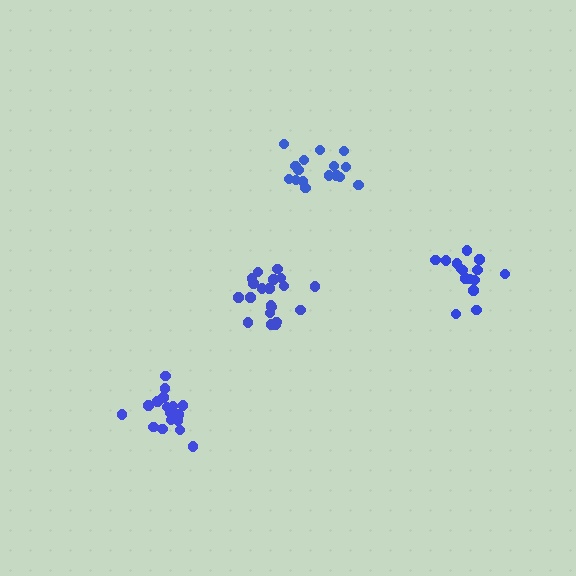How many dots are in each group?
Group 1: 20 dots, Group 2: 15 dots, Group 3: 16 dots, Group 4: 20 dots (71 total).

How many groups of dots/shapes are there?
There are 4 groups.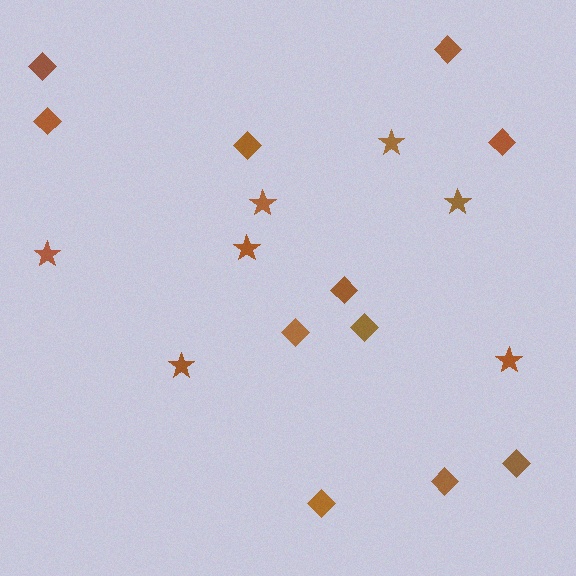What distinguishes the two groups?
There are 2 groups: one group of stars (7) and one group of diamonds (11).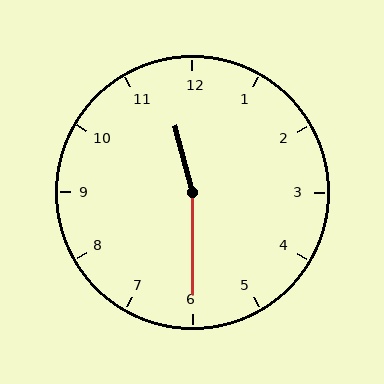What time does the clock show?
11:30.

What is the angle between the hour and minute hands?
Approximately 165 degrees.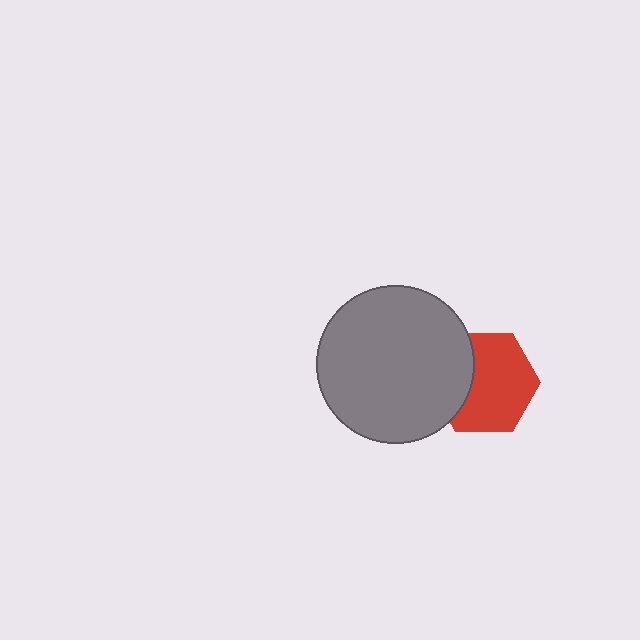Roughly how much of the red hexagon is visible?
Most of it is visible (roughly 69%).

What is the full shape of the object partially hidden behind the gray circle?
The partially hidden object is a red hexagon.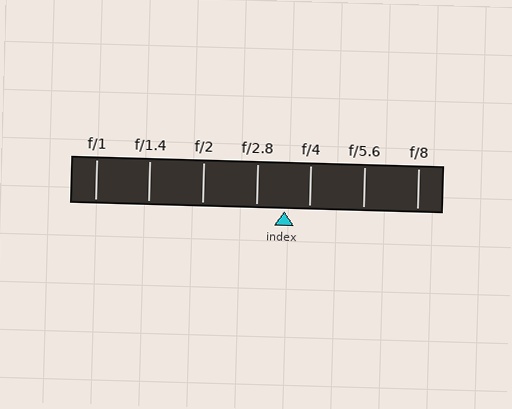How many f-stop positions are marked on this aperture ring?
There are 7 f-stop positions marked.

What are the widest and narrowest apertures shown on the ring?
The widest aperture shown is f/1 and the narrowest is f/8.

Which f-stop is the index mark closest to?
The index mark is closest to f/4.